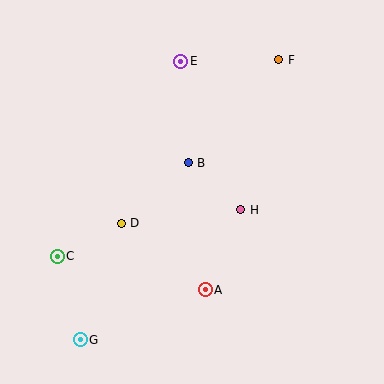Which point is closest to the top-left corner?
Point E is closest to the top-left corner.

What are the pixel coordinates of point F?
Point F is at (279, 60).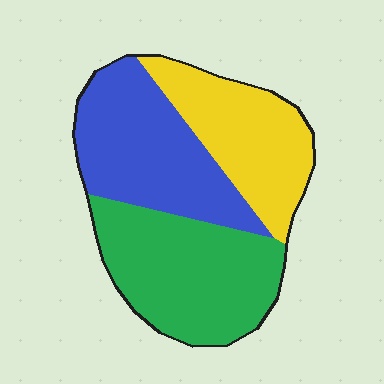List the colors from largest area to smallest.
From largest to smallest: green, blue, yellow.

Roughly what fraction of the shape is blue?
Blue covers roughly 35% of the shape.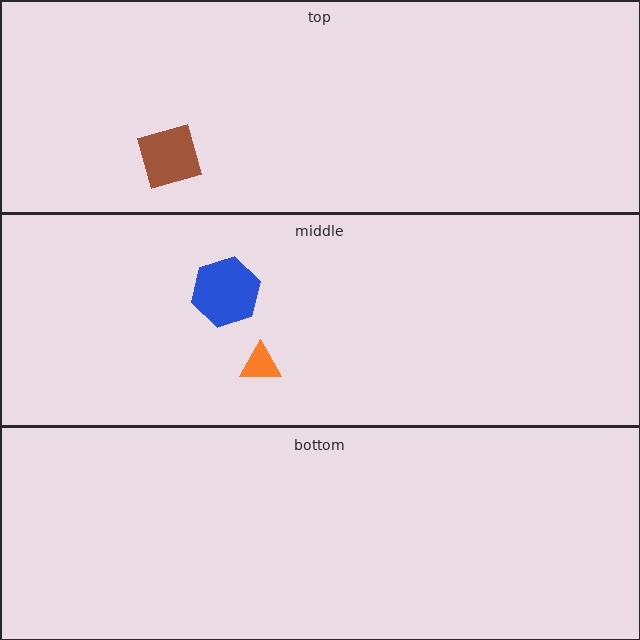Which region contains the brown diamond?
The top region.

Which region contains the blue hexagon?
The middle region.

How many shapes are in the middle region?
2.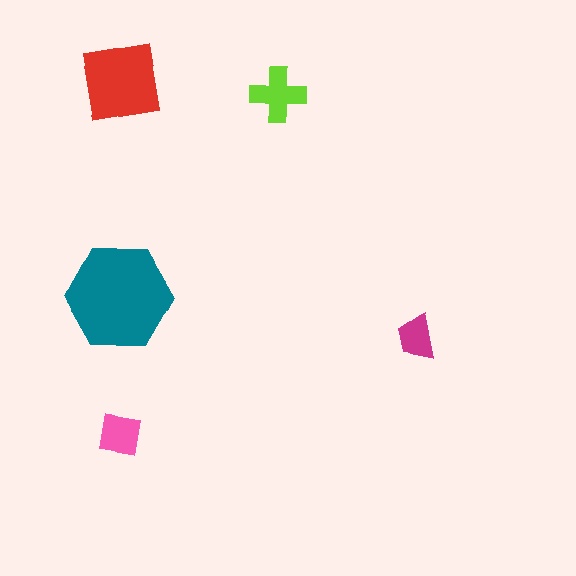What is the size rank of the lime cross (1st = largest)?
3rd.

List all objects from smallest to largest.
The magenta trapezoid, the pink square, the lime cross, the red square, the teal hexagon.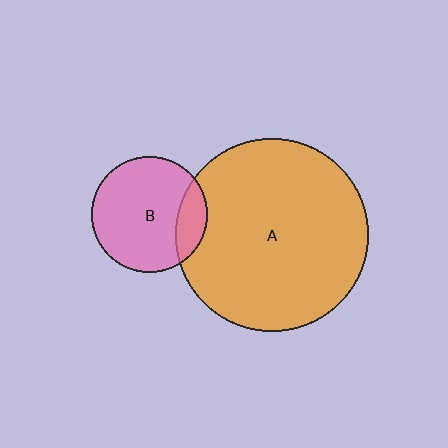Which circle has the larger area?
Circle A (orange).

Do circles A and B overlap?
Yes.